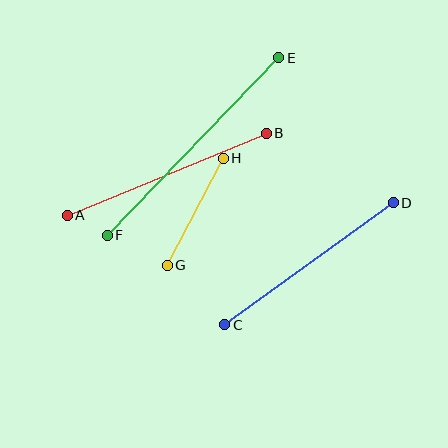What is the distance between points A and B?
The distance is approximately 215 pixels.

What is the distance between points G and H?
The distance is approximately 121 pixels.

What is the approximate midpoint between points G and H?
The midpoint is at approximately (195, 212) pixels.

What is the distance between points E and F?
The distance is approximately 247 pixels.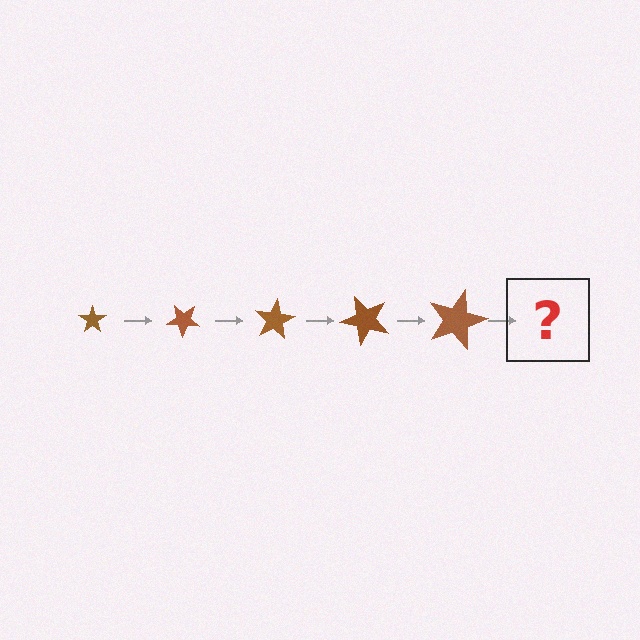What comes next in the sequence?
The next element should be a star, larger than the previous one and rotated 200 degrees from the start.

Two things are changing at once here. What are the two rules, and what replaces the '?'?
The two rules are that the star grows larger each step and it rotates 40 degrees each step. The '?' should be a star, larger than the previous one and rotated 200 degrees from the start.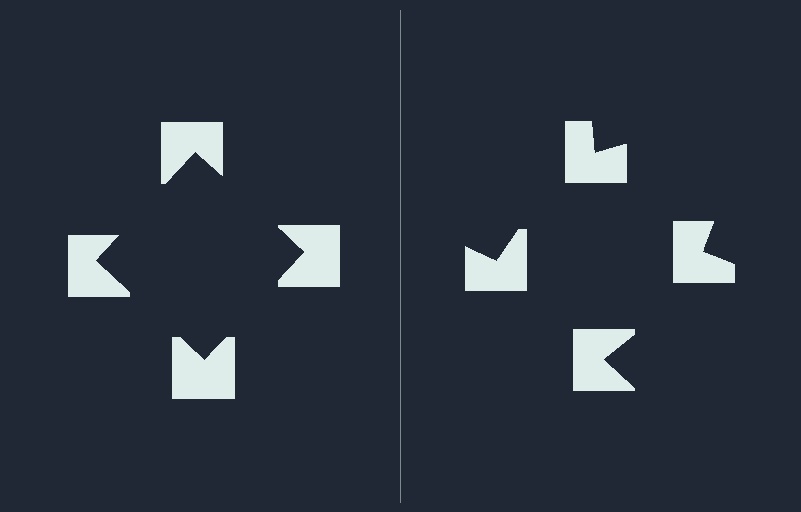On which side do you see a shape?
An illusory square appears on the left side. On the right side the wedge cuts are rotated, so no coherent shape forms.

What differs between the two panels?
The notched squares are positioned identically on both sides; only the wedge orientations differ. On the left they align to a square; on the right they are misaligned.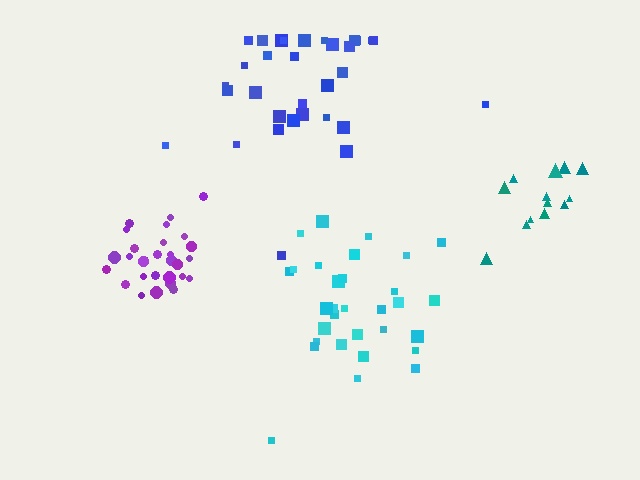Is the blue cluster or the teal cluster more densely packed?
Teal.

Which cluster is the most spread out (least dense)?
Blue.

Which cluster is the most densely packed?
Purple.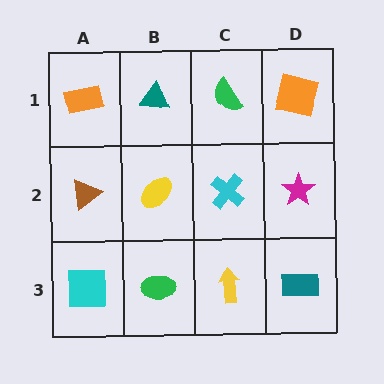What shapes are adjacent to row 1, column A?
A brown triangle (row 2, column A), a teal triangle (row 1, column B).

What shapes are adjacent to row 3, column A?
A brown triangle (row 2, column A), a green ellipse (row 3, column B).